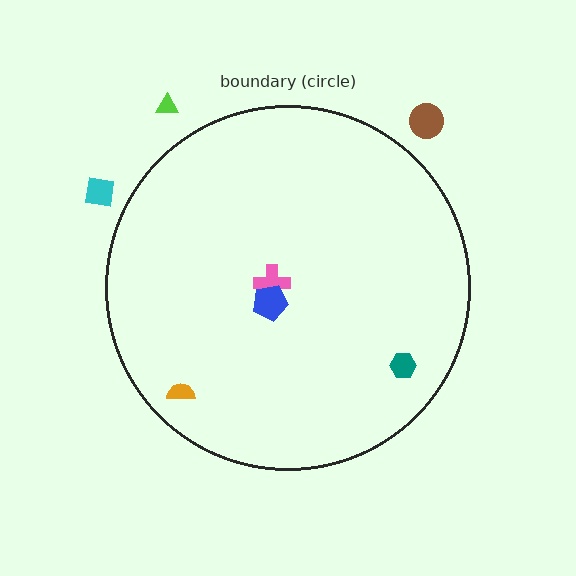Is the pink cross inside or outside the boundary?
Inside.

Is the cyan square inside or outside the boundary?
Outside.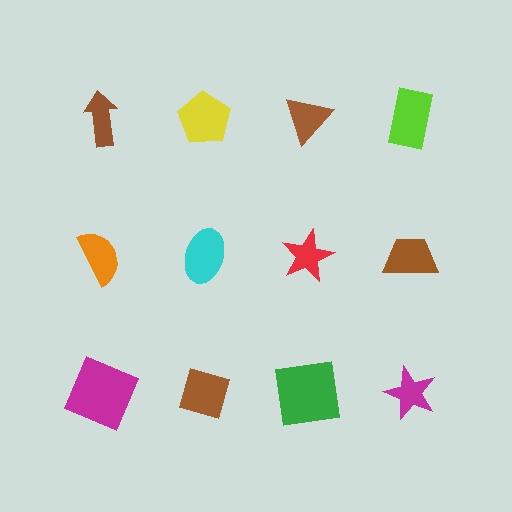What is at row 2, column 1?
An orange semicircle.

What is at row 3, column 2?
A brown diamond.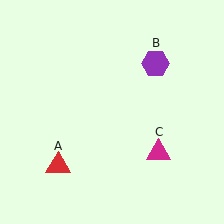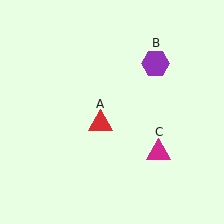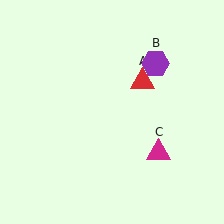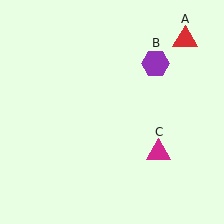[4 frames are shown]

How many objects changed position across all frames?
1 object changed position: red triangle (object A).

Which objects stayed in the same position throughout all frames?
Purple hexagon (object B) and magenta triangle (object C) remained stationary.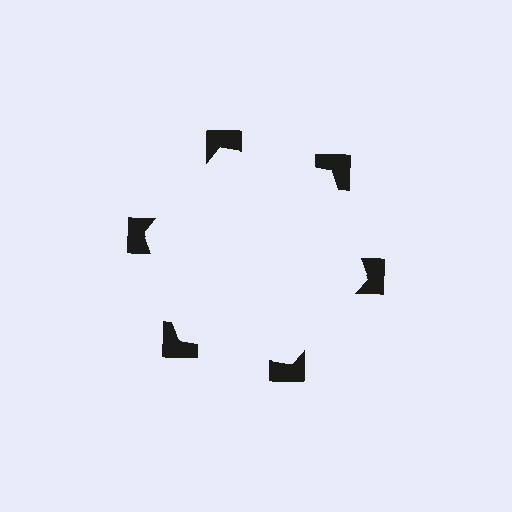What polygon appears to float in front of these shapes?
An illusory hexagon — its edges are inferred from the aligned wedge cuts in the notched squares, not physically drawn.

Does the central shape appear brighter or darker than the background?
It typically appears slightly brighter than the background, even though no actual brightness change is drawn.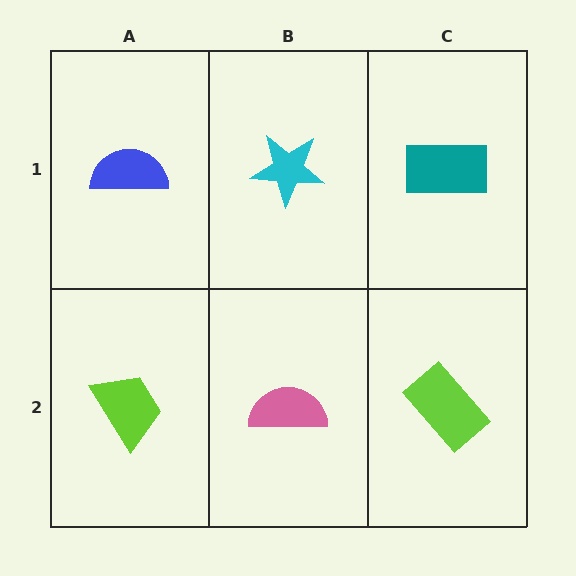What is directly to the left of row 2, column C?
A pink semicircle.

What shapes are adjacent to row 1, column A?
A lime trapezoid (row 2, column A), a cyan star (row 1, column B).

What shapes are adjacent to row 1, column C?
A lime rectangle (row 2, column C), a cyan star (row 1, column B).